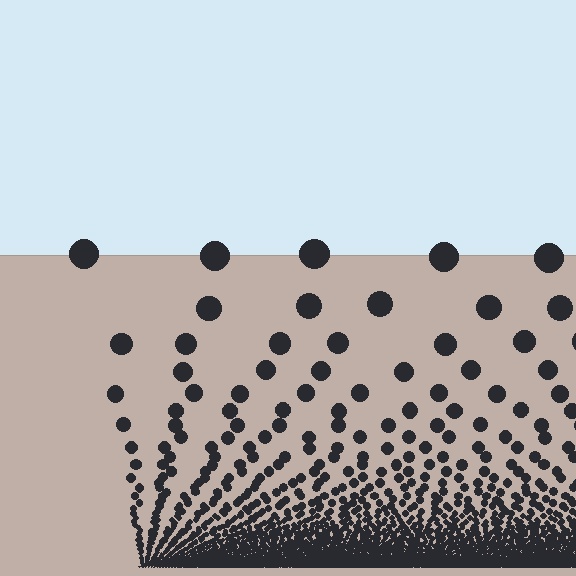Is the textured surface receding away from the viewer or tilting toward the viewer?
The surface appears to tilt toward the viewer. Texture elements get larger and sparser toward the top.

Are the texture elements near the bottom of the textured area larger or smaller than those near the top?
Smaller. The gradient is inverted — elements near the bottom are smaller and denser.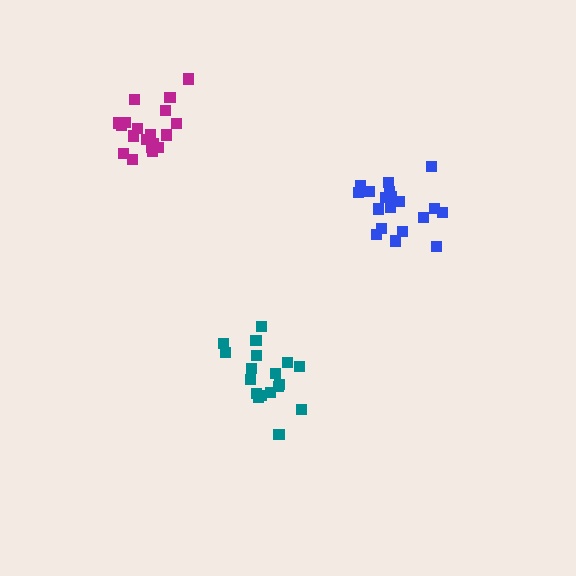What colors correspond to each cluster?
The clusters are colored: blue, teal, magenta.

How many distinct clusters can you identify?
There are 3 distinct clusters.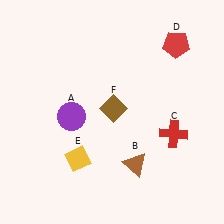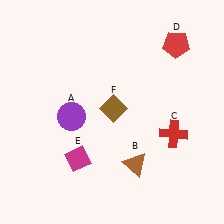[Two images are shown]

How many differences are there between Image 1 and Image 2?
There is 1 difference between the two images.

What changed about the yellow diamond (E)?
In Image 1, E is yellow. In Image 2, it changed to magenta.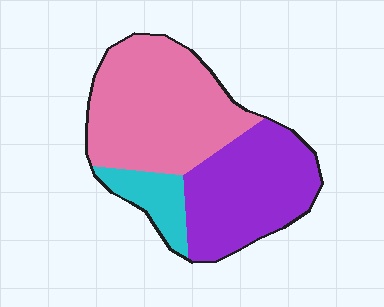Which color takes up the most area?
Pink, at roughly 50%.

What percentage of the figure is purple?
Purple takes up about three eighths (3/8) of the figure.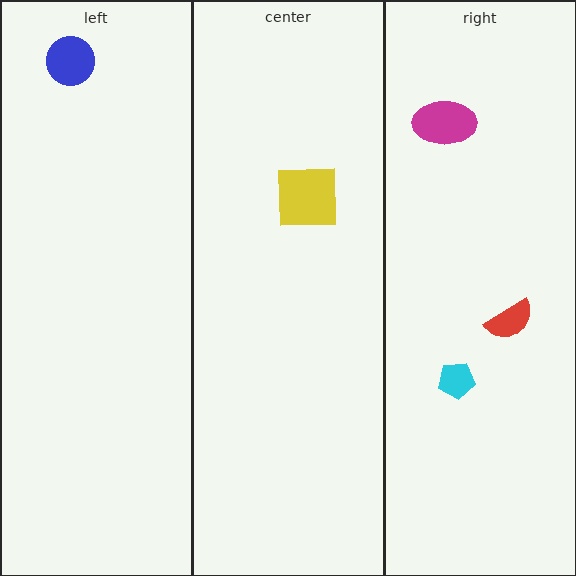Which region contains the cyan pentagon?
The right region.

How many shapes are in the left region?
1.